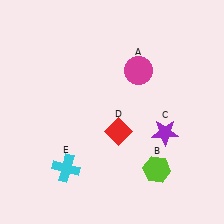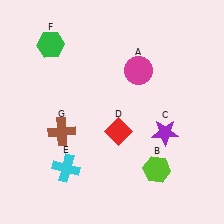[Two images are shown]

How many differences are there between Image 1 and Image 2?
There are 2 differences between the two images.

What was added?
A green hexagon (F), a brown cross (G) were added in Image 2.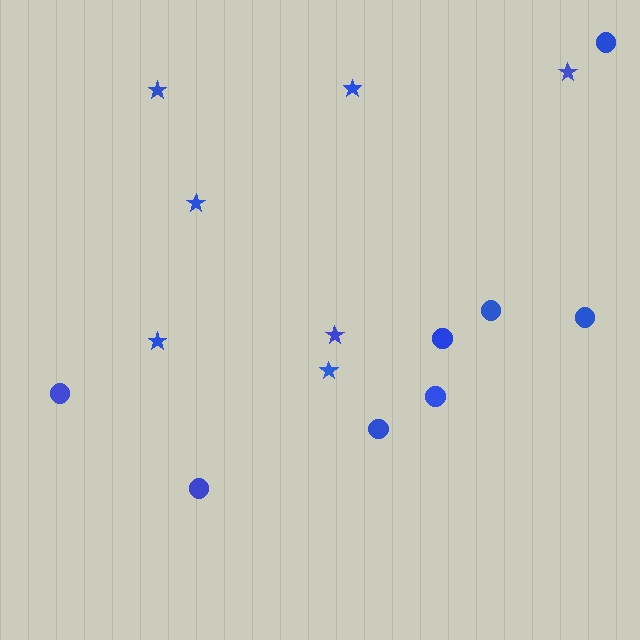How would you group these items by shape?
There are 2 groups: one group of circles (8) and one group of stars (7).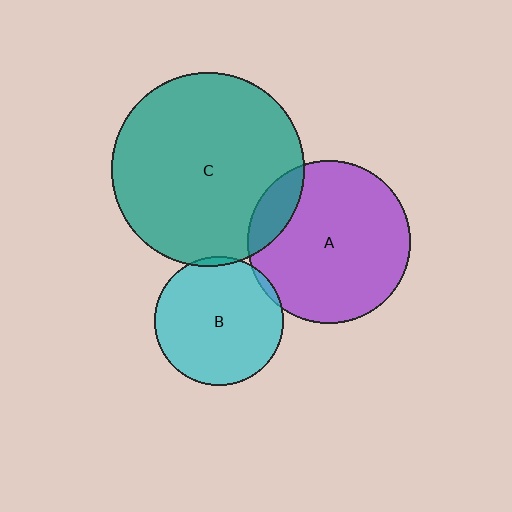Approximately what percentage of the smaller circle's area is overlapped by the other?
Approximately 5%.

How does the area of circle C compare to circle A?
Approximately 1.4 times.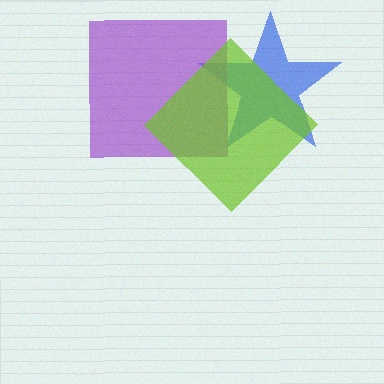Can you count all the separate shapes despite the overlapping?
Yes, there are 3 separate shapes.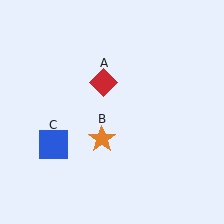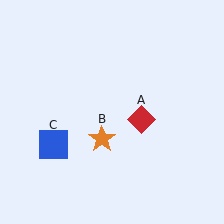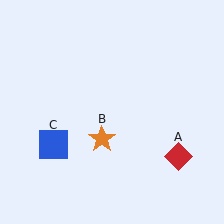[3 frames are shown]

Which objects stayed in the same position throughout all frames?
Orange star (object B) and blue square (object C) remained stationary.